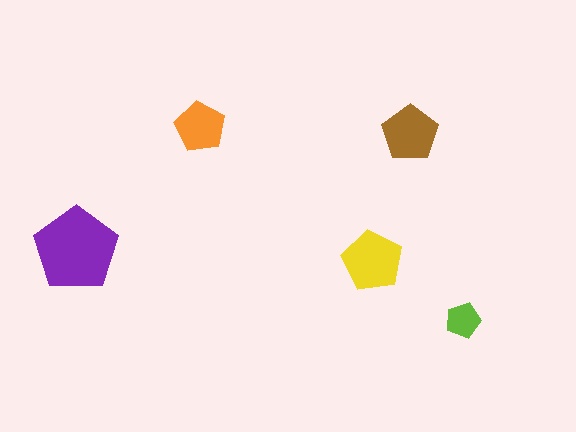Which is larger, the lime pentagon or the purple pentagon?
The purple one.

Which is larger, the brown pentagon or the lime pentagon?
The brown one.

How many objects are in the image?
There are 5 objects in the image.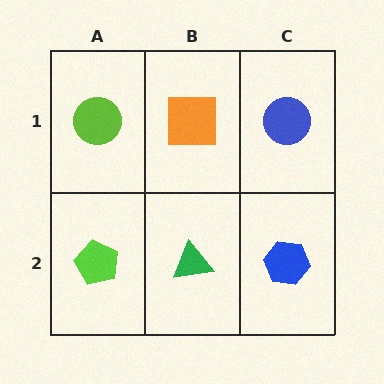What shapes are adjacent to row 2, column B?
An orange square (row 1, column B), a lime pentagon (row 2, column A), a blue hexagon (row 2, column C).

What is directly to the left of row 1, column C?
An orange square.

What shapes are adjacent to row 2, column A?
A lime circle (row 1, column A), a green triangle (row 2, column B).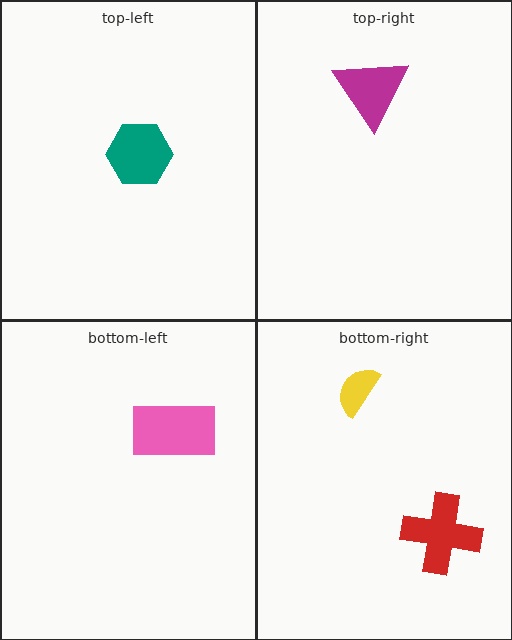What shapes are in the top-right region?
The magenta triangle.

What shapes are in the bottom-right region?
The yellow semicircle, the red cross.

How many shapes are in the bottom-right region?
2.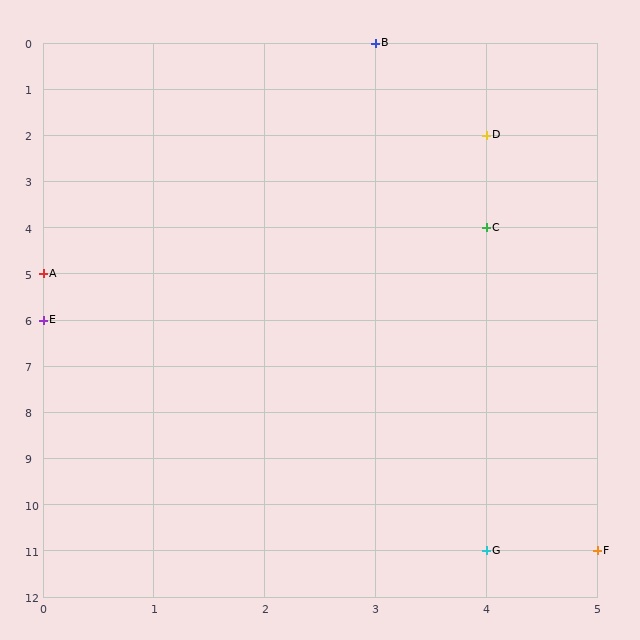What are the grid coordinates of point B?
Point B is at grid coordinates (3, 0).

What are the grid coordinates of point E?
Point E is at grid coordinates (0, 6).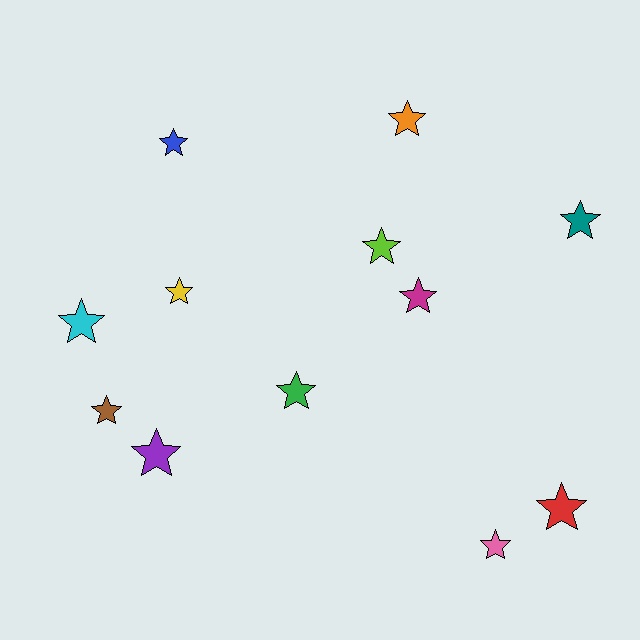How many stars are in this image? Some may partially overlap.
There are 12 stars.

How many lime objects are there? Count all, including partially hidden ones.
There is 1 lime object.